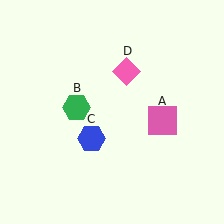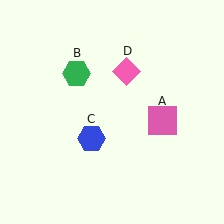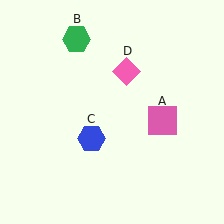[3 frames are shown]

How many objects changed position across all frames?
1 object changed position: green hexagon (object B).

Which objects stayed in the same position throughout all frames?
Pink square (object A) and blue hexagon (object C) and pink diamond (object D) remained stationary.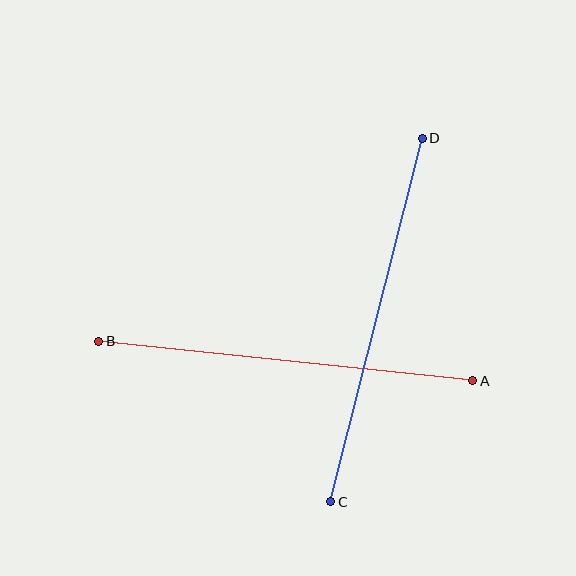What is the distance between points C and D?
The distance is approximately 375 pixels.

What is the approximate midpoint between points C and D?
The midpoint is at approximately (377, 320) pixels.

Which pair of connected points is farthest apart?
Points A and B are farthest apart.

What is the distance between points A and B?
The distance is approximately 376 pixels.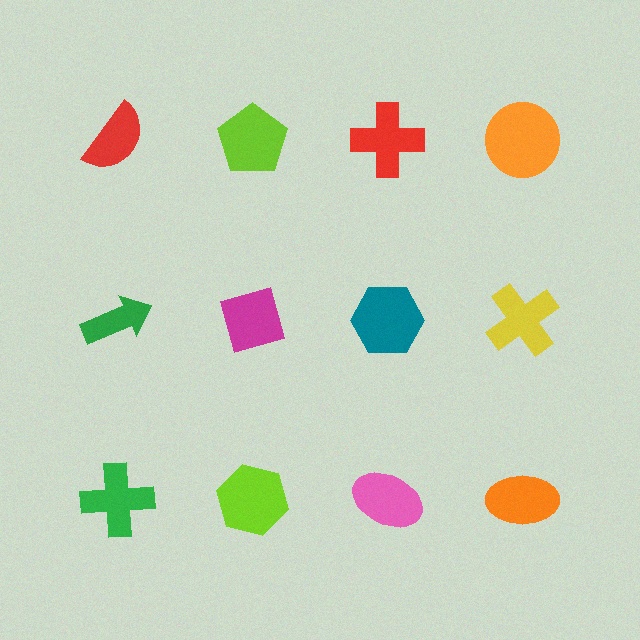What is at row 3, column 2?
A lime hexagon.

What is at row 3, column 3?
A pink ellipse.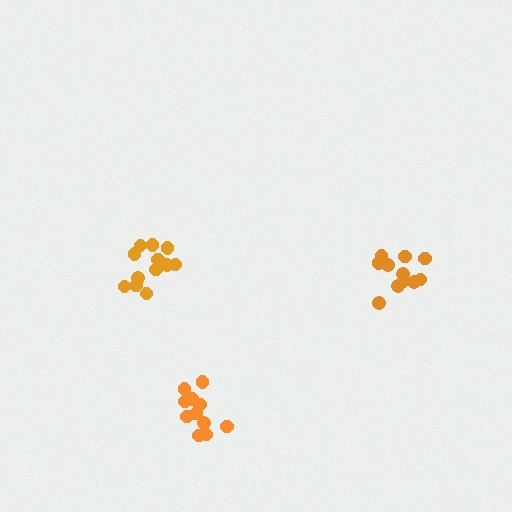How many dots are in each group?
Group 1: 12 dots, Group 2: 11 dots, Group 3: 11 dots (34 total).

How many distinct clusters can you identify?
There are 3 distinct clusters.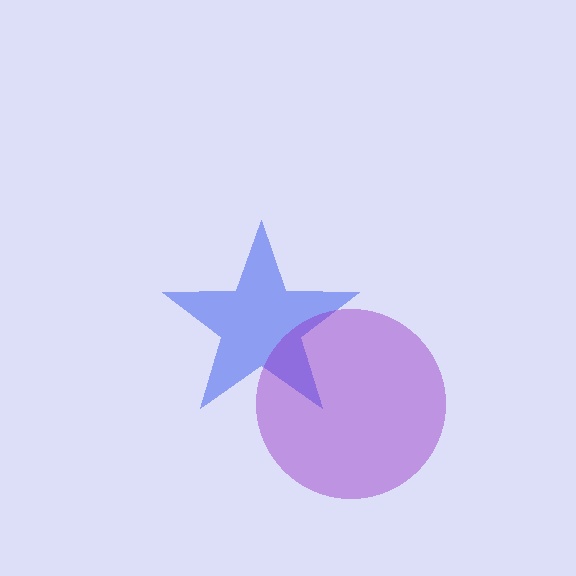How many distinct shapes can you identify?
There are 2 distinct shapes: a blue star, a purple circle.